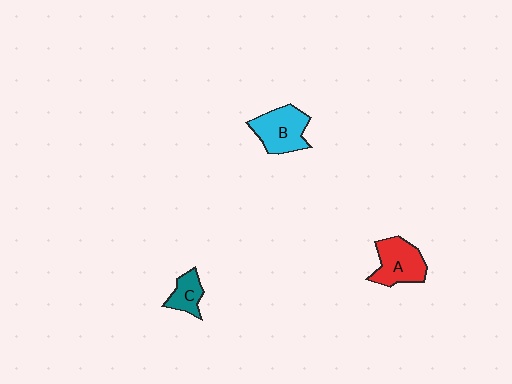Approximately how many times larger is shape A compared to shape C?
Approximately 1.8 times.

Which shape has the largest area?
Shape B (cyan).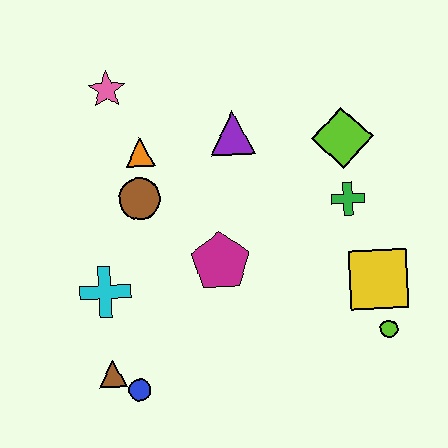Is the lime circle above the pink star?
No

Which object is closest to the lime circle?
The yellow square is closest to the lime circle.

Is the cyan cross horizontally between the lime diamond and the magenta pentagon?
No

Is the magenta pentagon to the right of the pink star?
Yes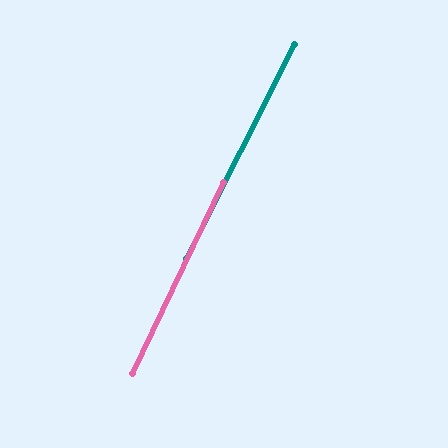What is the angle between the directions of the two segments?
Approximately 1 degree.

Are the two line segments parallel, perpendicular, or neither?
Parallel — their directions differ by only 1.4°.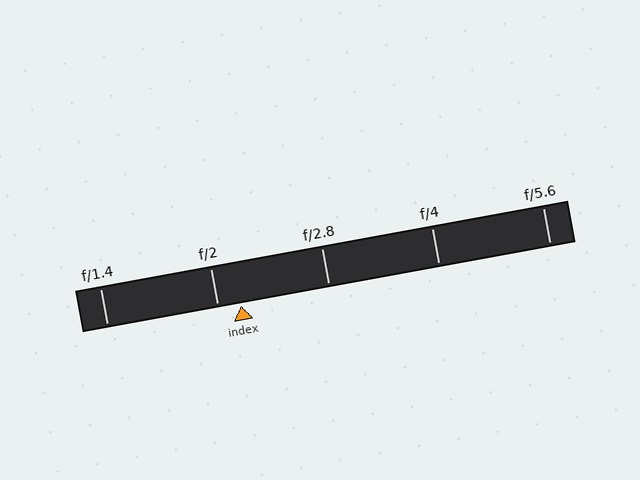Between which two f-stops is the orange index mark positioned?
The index mark is between f/2 and f/2.8.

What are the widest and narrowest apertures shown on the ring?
The widest aperture shown is f/1.4 and the narrowest is f/5.6.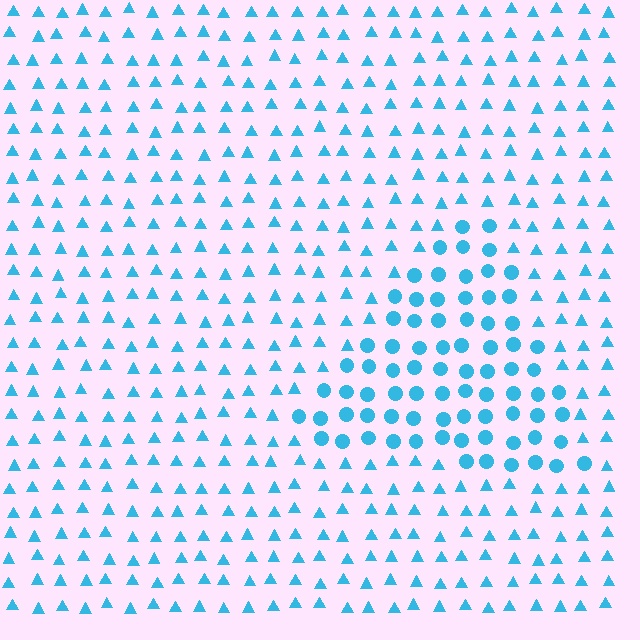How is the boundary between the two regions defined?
The boundary is defined by a change in element shape: circles inside vs. triangles outside. All elements share the same color and spacing.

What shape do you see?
I see a triangle.